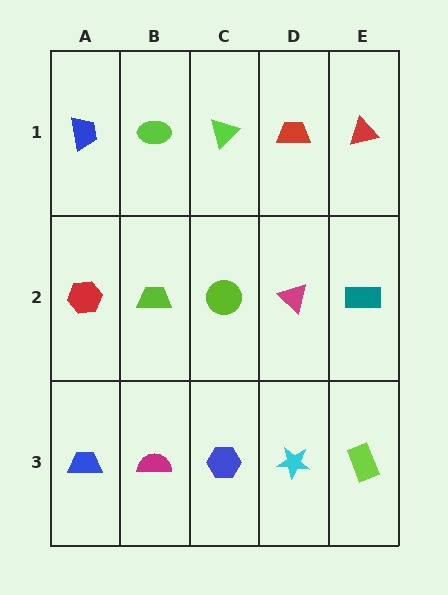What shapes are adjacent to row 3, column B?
A lime trapezoid (row 2, column B), a blue trapezoid (row 3, column A), a blue hexagon (row 3, column C).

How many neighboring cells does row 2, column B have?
4.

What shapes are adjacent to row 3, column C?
A lime circle (row 2, column C), a magenta semicircle (row 3, column B), a cyan star (row 3, column D).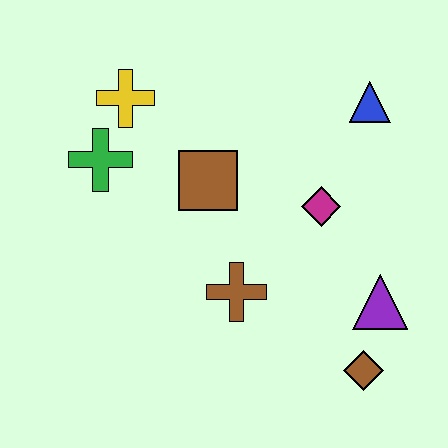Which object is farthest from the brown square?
The brown diamond is farthest from the brown square.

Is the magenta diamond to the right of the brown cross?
Yes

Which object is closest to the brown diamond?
The purple triangle is closest to the brown diamond.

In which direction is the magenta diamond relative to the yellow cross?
The magenta diamond is to the right of the yellow cross.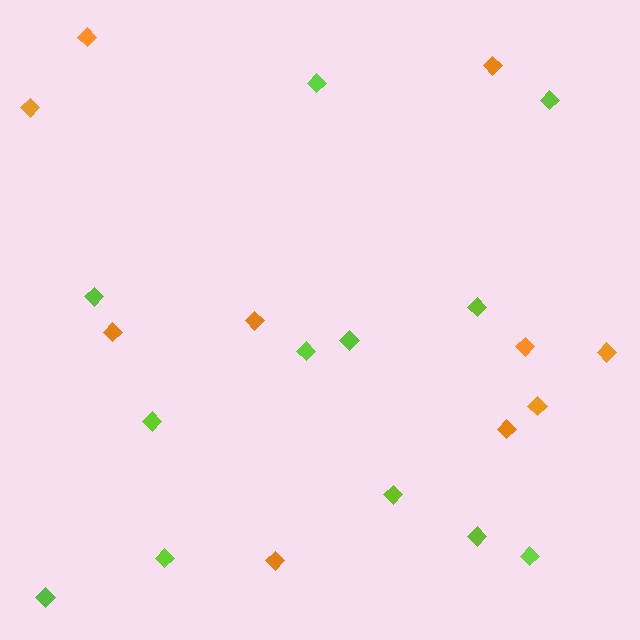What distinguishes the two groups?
There are 2 groups: one group of orange diamonds (10) and one group of lime diamonds (12).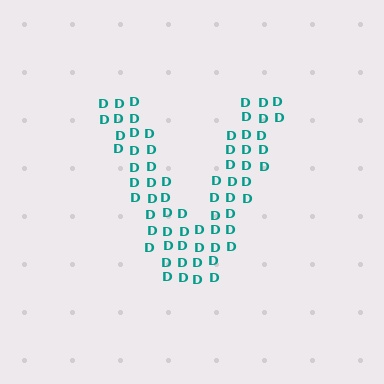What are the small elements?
The small elements are letter D's.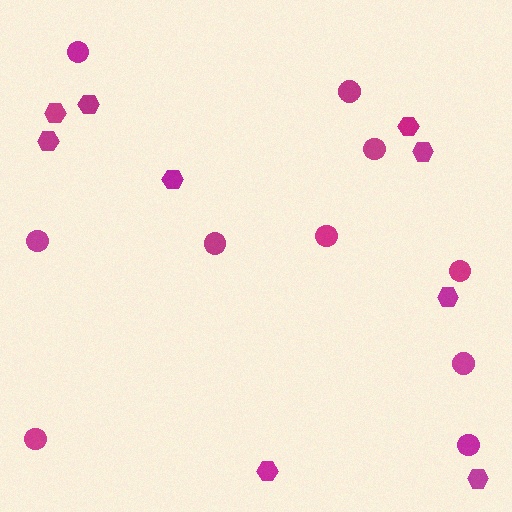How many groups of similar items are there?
There are 2 groups: one group of hexagons (9) and one group of circles (10).